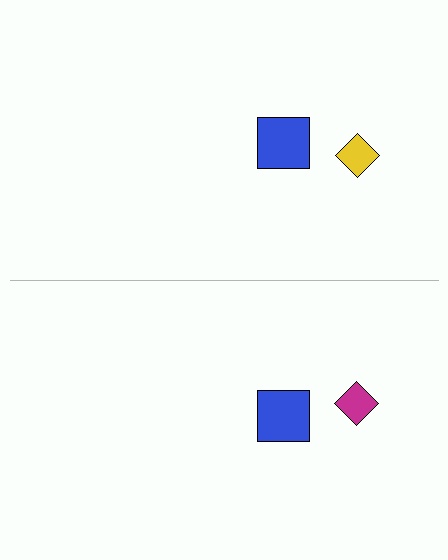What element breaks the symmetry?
The magenta diamond on the bottom side breaks the symmetry — its mirror counterpart is yellow.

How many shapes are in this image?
There are 4 shapes in this image.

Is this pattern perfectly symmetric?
No, the pattern is not perfectly symmetric. The magenta diamond on the bottom side breaks the symmetry — its mirror counterpart is yellow.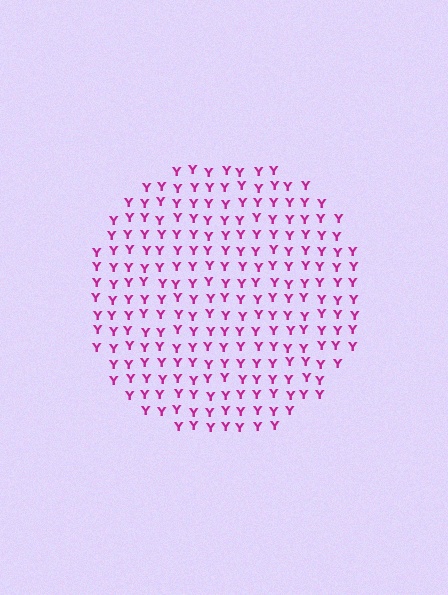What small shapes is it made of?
It is made of small letter Y's.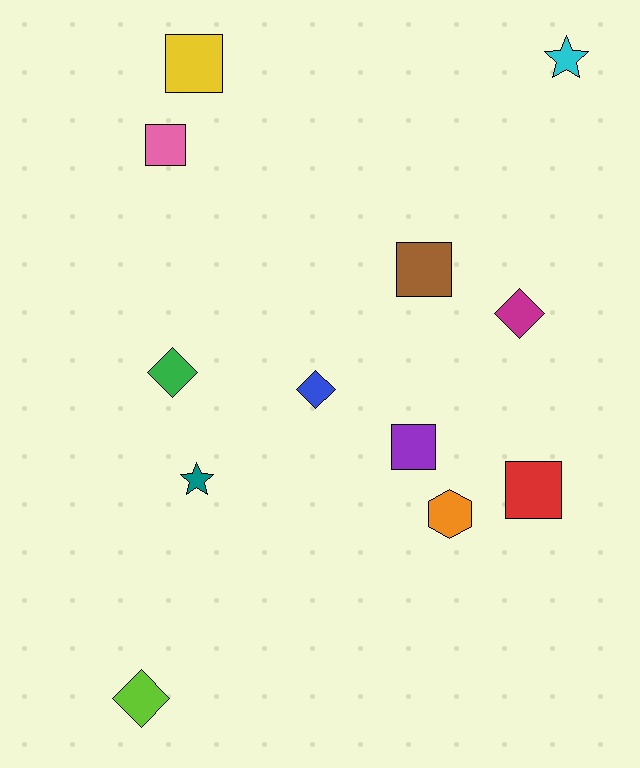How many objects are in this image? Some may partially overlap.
There are 12 objects.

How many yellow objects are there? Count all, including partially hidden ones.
There is 1 yellow object.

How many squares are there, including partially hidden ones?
There are 5 squares.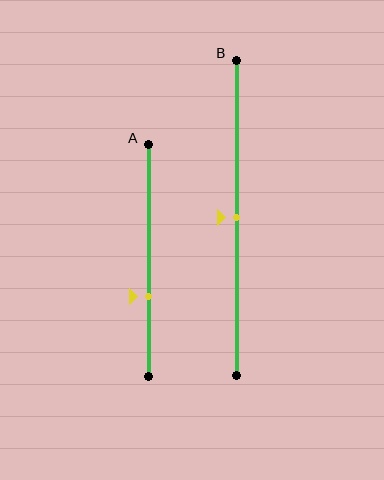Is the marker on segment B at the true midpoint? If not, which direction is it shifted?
Yes, the marker on segment B is at the true midpoint.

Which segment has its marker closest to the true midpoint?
Segment B has its marker closest to the true midpoint.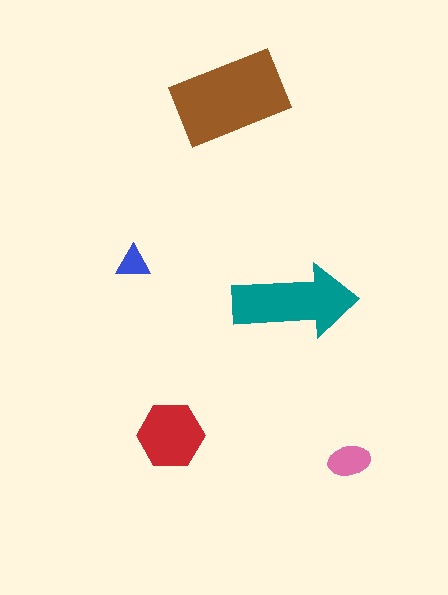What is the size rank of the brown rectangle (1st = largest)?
1st.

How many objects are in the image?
There are 5 objects in the image.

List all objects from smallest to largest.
The blue triangle, the pink ellipse, the red hexagon, the teal arrow, the brown rectangle.